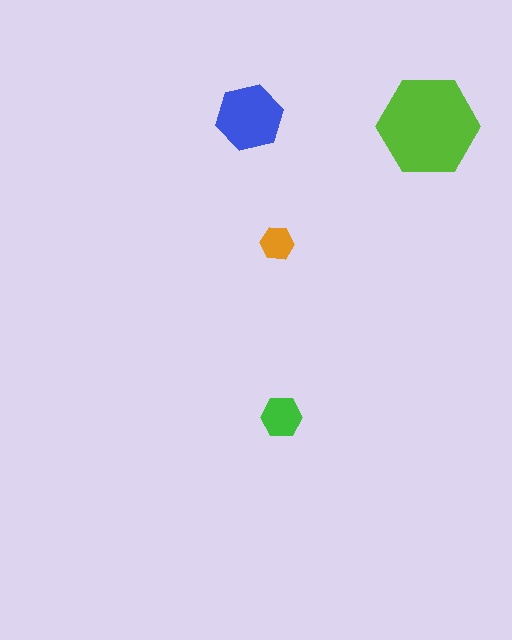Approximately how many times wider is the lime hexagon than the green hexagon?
About 2.5 times wider.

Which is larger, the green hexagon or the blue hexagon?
The blue one.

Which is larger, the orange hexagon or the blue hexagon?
The blue one.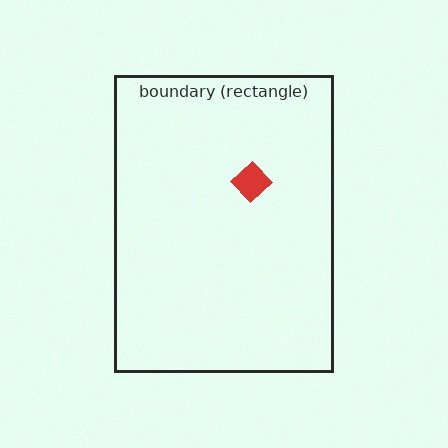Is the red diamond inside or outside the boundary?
Inside.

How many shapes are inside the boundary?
1 inside, 0 outside.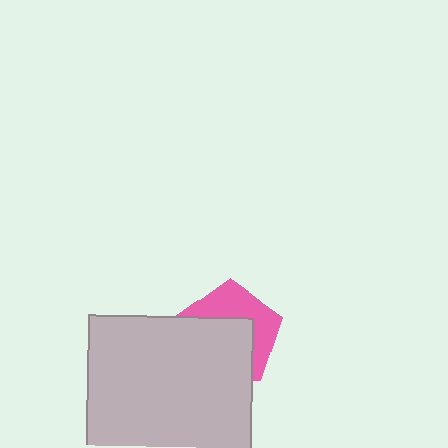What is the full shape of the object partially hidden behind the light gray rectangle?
The partially hidden object is a pink pentagon.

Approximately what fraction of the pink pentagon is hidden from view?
Roughly 56% of the pink pentagon is hidden behind the light gray rectangle.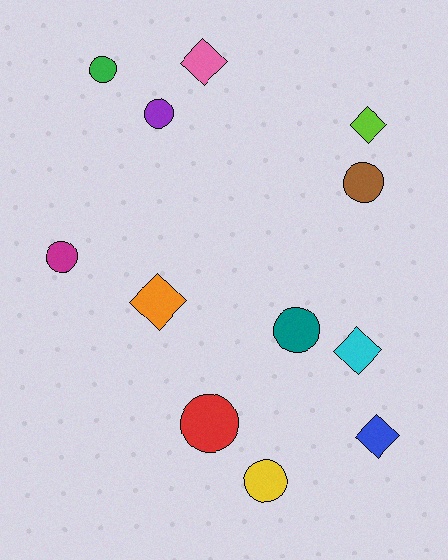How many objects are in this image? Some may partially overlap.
There are 12 objects.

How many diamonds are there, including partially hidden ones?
There are 5 diamonds.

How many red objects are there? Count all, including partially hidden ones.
There is 1 red object.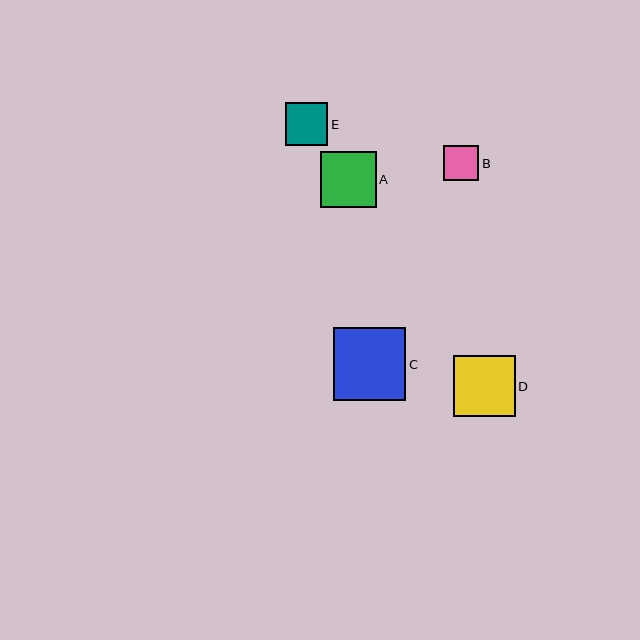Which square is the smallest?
Square B is the smallest with a size of approximately 35 pixels.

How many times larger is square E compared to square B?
Square E is approximately 1.2 times the size of square B.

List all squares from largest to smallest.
From largest to smallest: C, D, A, E, B.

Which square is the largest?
Square C is the largest with a size of approximately 73 pixels.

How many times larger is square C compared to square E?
Square C is approximately 1.7 times the size of square E.